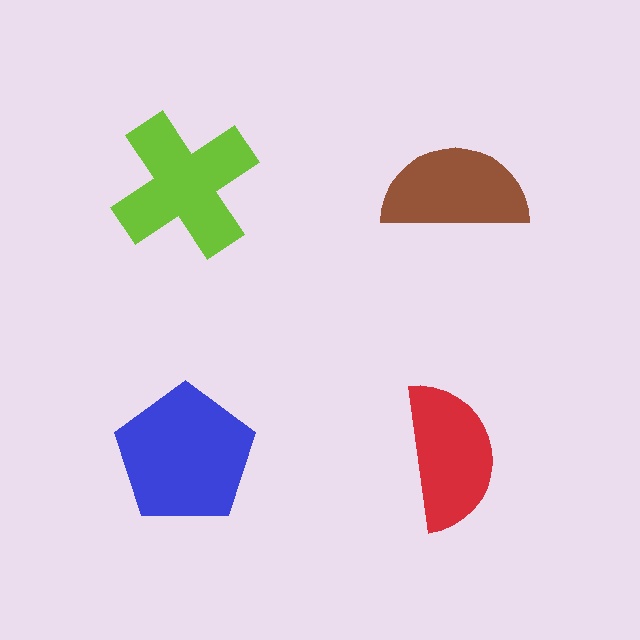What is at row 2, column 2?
A red semicircle.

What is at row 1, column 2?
A brown semicircle.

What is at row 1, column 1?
A lime cross.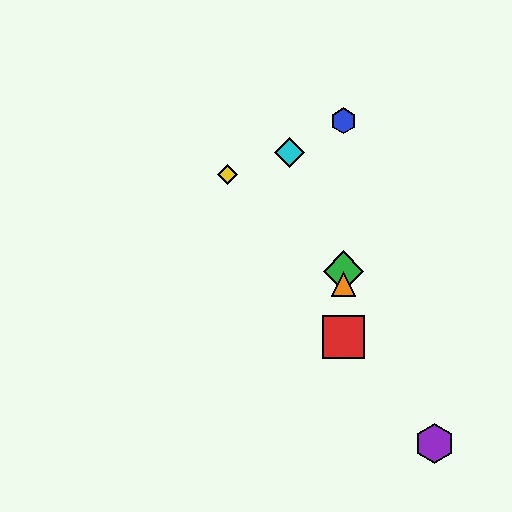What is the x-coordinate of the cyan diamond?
The cyan diamond is at x≈289.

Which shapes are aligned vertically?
The red square, the blue hexagon, the green diamond, the orange triangle are aligned vertically.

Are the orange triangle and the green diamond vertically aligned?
Yes, both are at x≈343.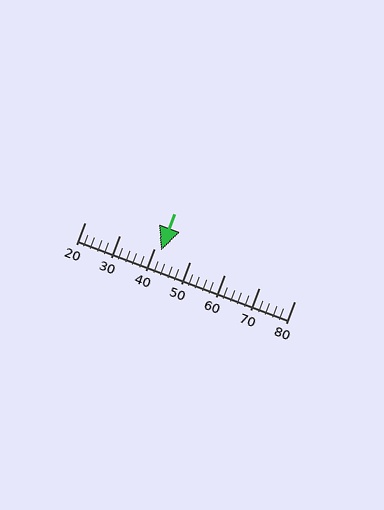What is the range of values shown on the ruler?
The ruler shows values from 20 to 80.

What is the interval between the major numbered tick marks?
The major tick marks are spaced 10 units apart.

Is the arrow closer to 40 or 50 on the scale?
The arrow is closer to 40.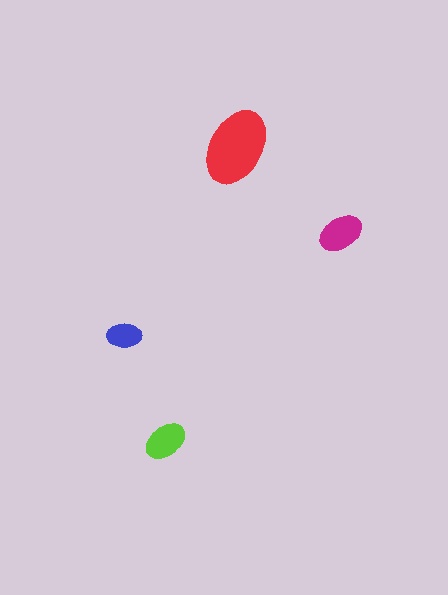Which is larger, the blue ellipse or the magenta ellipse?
The magenta one.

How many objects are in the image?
There are 4 objects in the image.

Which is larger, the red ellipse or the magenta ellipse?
The red one.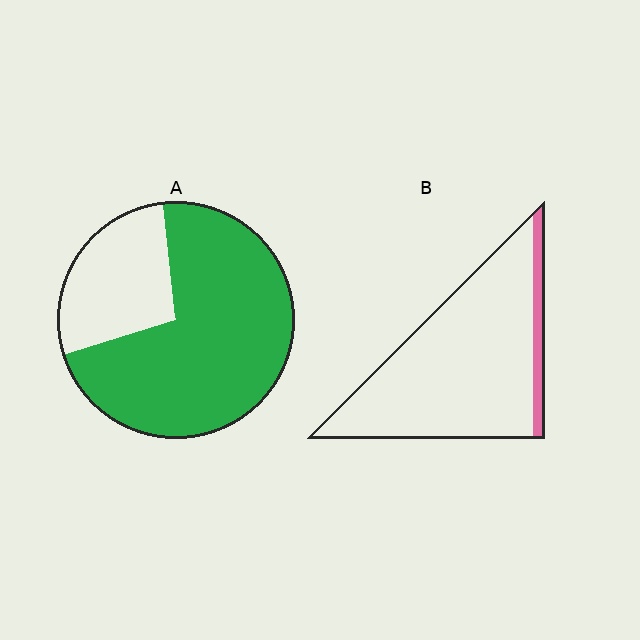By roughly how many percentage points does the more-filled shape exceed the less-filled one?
By roughly 60 percentage points (A over B).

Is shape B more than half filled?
No.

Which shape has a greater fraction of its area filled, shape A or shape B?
Shape A.